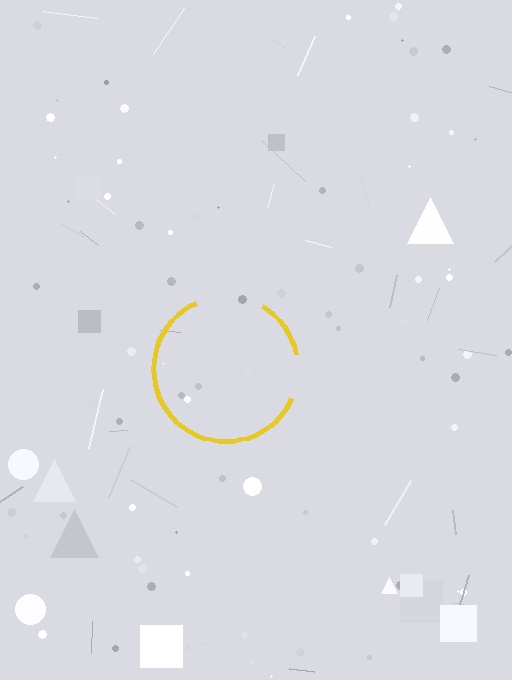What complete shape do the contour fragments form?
The contour fragments form a circle.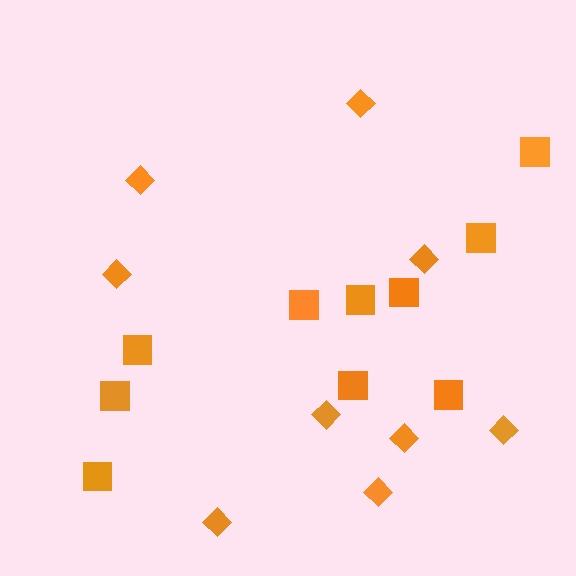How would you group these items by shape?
There are 2 groups: one group of diamonds (9) and one group of squares (10).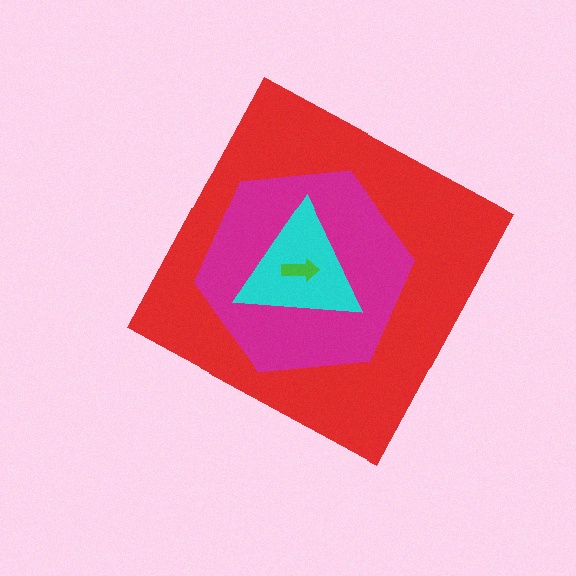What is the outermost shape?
The red diamond.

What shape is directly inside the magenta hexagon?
The cyan triangle.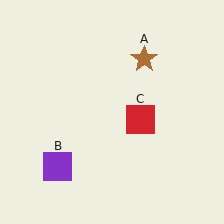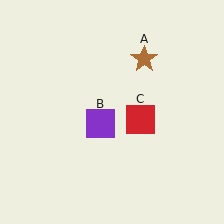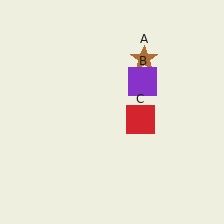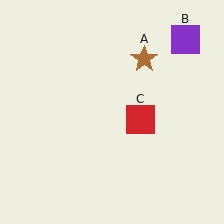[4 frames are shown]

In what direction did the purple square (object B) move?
The purple square (object B) moved up and to the right.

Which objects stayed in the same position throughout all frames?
Brown star (object A) and red square (object C) remained stationary.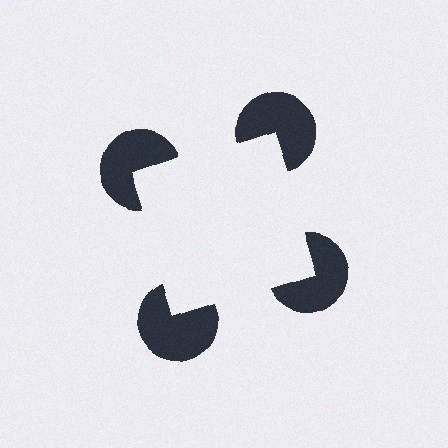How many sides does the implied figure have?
4 sides.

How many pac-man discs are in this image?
There are 4 — one at each vertex of the illusory square.